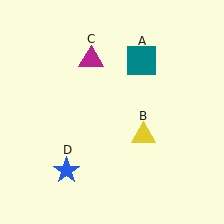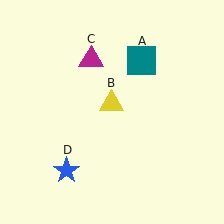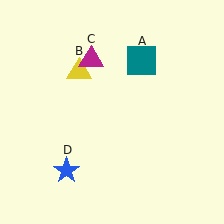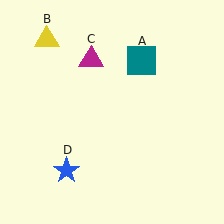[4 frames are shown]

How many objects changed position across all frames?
1 object changed position: yellow triangle (object B).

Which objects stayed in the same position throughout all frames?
Teal square (object A) and magenta triangle (object C) and blue star (object D) remained stationary.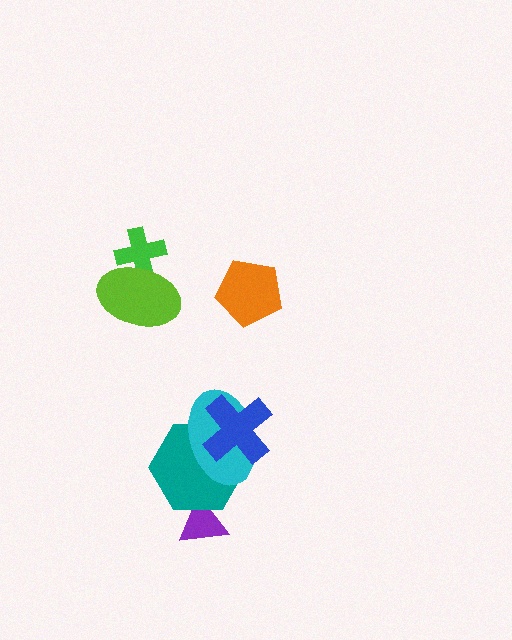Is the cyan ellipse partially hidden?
Yes, it is partially covered by another shape.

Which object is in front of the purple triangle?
The teal hexagon is in front of the purple triangle.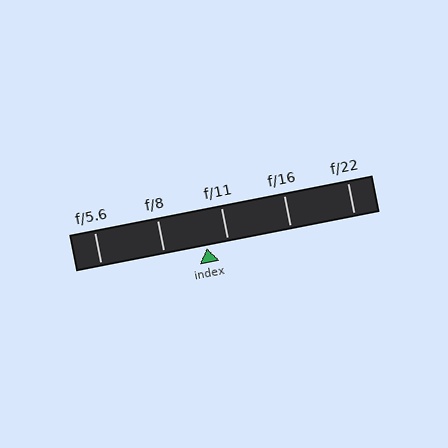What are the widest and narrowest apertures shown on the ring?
The widest aperture shown is f/5.6 and the narrowest is f/22.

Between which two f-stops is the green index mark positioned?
The index mark is between f/8 and f/11.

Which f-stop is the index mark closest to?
The index mark is closest to f/11.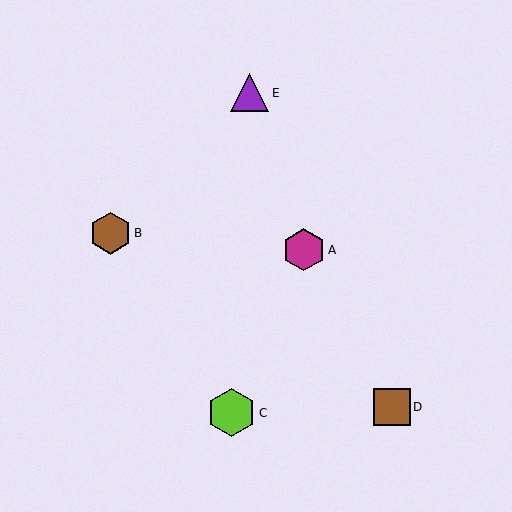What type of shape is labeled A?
Shape A is a magenta hexagon.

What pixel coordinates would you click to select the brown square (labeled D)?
Click at (392, 407) to select the brown square D.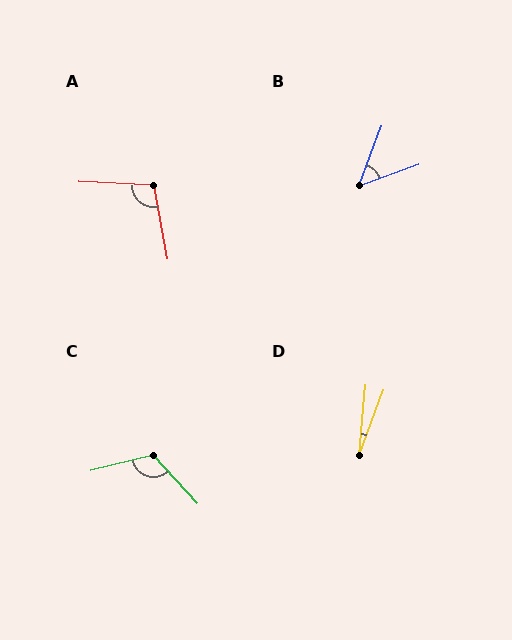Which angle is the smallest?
D, at approximately 15 degrees.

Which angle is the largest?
C, at approximately 118 degrees.